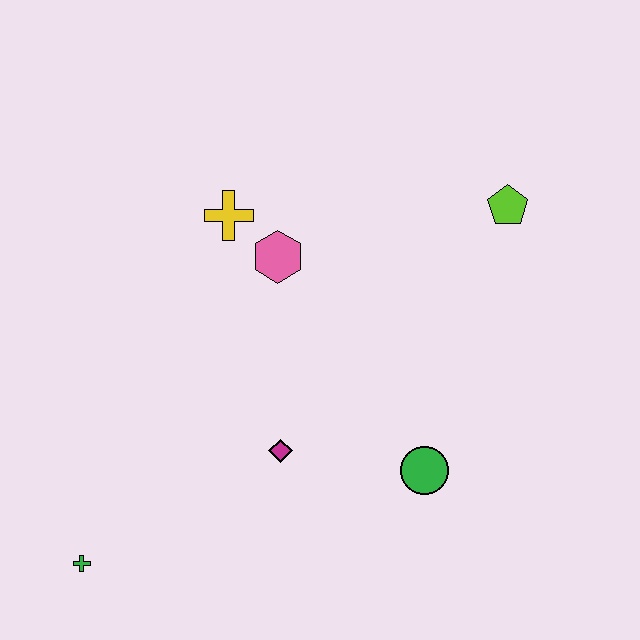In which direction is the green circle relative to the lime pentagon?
The green circle is below the lime pentagon.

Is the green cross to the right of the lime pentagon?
No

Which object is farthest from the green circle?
The green cross is farthest from the green circle.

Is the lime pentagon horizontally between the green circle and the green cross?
No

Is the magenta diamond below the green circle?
No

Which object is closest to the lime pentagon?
The pink hexagon is closest to the lime pentagon.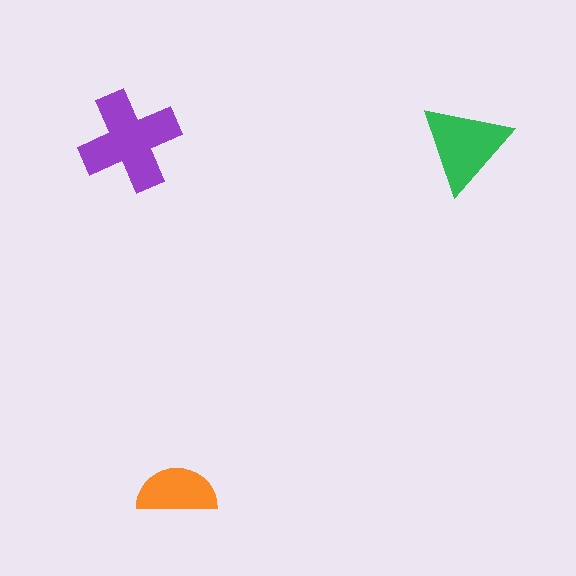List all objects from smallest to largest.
The orange semicircle, the green triangle, the purple cross.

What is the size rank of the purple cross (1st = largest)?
1st.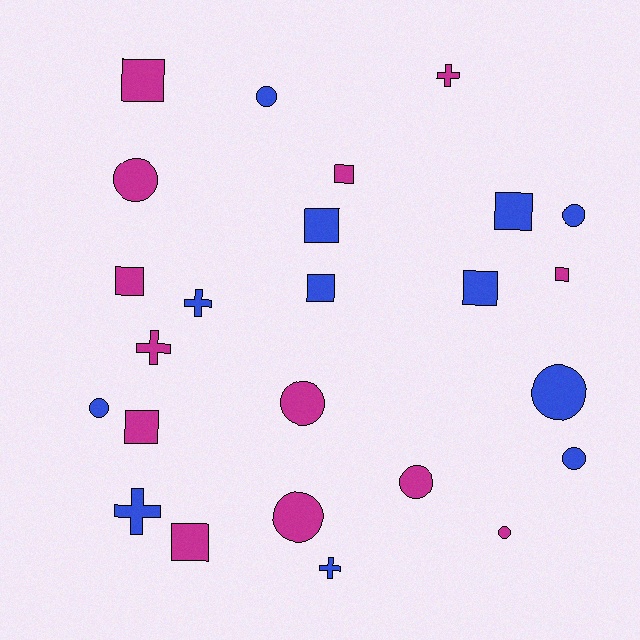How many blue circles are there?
There are 5 blue circles.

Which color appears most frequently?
Magenta, with 13 objects.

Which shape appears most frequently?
Square, with 10 objects.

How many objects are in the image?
There are 25 objects.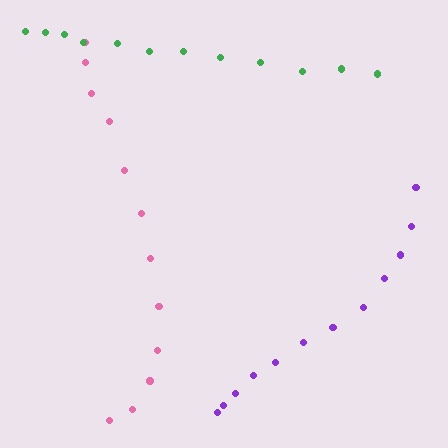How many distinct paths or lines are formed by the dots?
There are 3 distinct paths.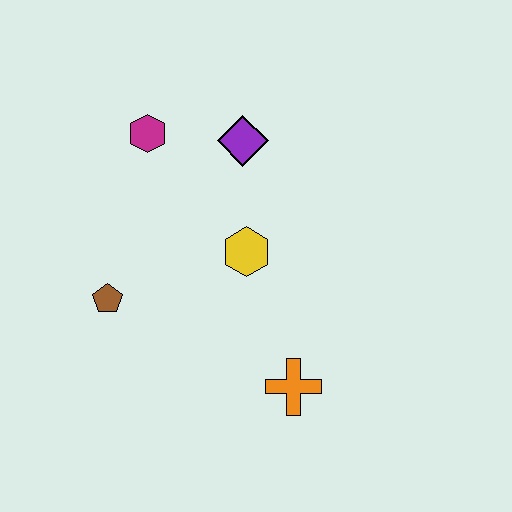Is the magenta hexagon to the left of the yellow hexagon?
Yes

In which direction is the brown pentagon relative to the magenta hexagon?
The brown pentagon is below the magenta hexagon.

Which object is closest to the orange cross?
The yellow hexagon is closest to the orange cross.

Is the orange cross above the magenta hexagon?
No